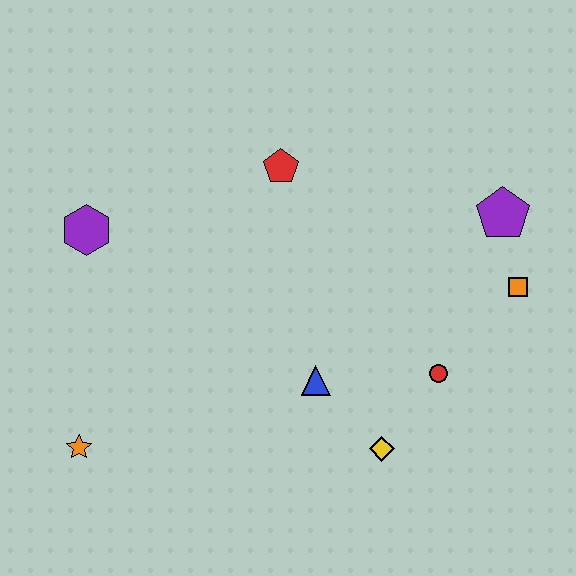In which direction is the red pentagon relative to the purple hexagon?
The red pentagon is to the right of the purple hexagon.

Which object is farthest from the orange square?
The orange star is farthest from the orange square.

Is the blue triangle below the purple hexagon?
Yes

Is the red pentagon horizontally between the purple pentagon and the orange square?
No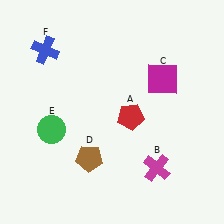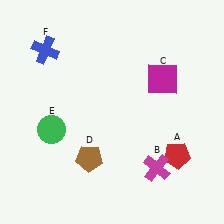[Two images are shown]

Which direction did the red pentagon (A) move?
The red pentagon (A) moved right.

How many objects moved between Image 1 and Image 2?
1 object moved between the two images.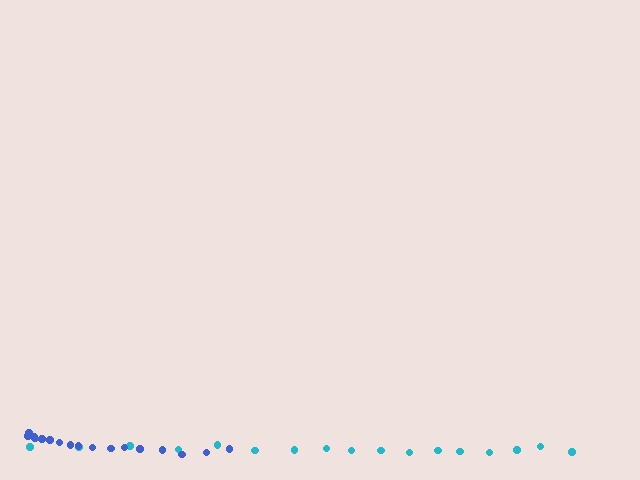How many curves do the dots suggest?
There are 2 distinct paths.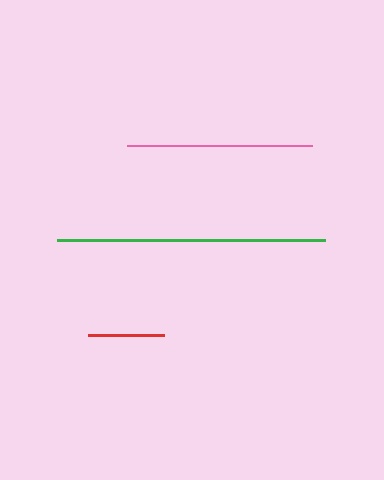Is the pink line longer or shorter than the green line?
The green line is longer than the pink line.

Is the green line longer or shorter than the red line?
The green line is longer than the red line.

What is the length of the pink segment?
The pink segment is approximately 185 pixels long.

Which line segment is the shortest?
The red line is the shortest at approximately 76 pixels.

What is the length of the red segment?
The red segment is approximately 76 pixels long.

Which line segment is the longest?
The green line is the longest at approximately 268 pixels.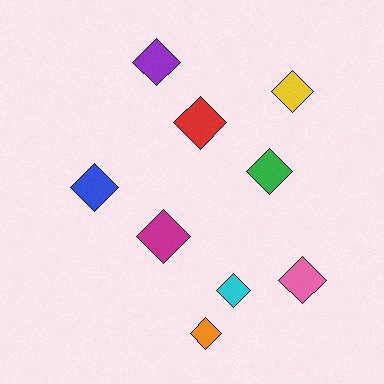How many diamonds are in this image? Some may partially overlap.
There are 9 diamonds.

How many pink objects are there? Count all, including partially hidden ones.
There is 1 pink object.